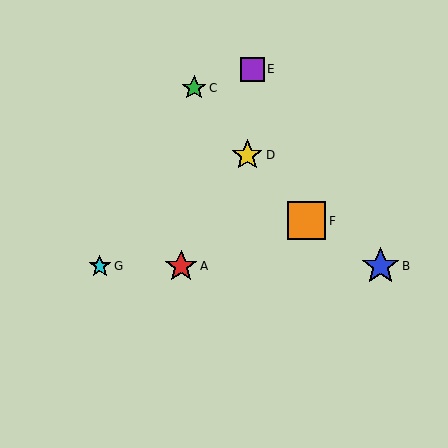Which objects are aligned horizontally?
Objects A, B, G are aligned horizontally.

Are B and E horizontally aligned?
No, B is at y≈266 and E is at y≈69.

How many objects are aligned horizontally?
3 objects (A, B, G) are aligned horizontally.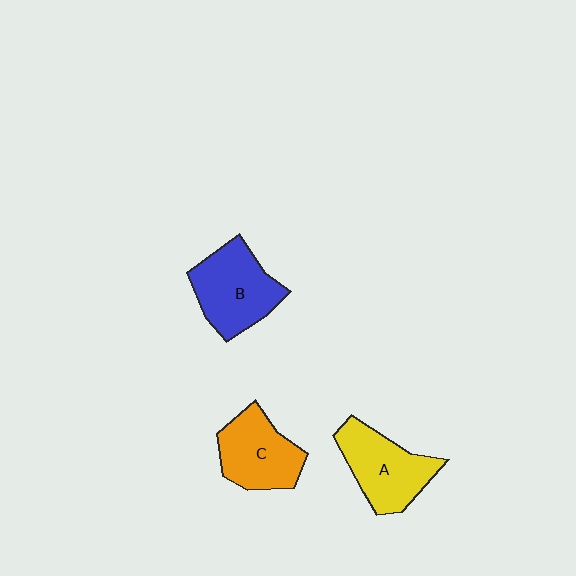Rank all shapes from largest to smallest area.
From largest to smallest: B (blue), A (yellow), C (orange).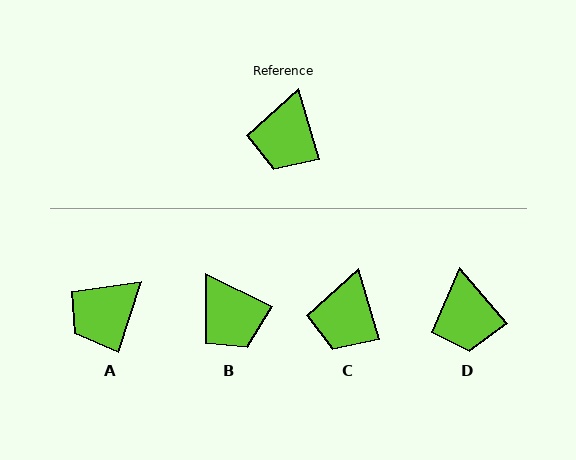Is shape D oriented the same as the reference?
No, it is off by about 25 degrees.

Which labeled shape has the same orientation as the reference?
C.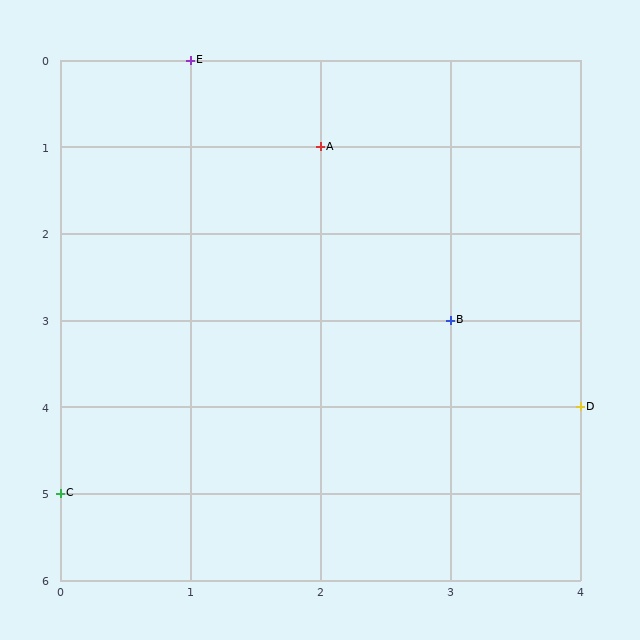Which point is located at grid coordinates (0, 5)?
Point C is at (0, 5).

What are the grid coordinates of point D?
Point D is at grid coordinates (4, 4).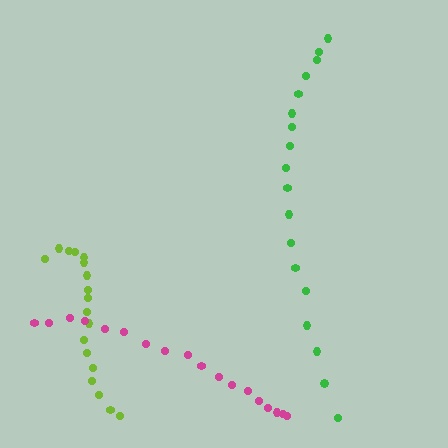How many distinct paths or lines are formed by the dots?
There are 3 distinct paths.